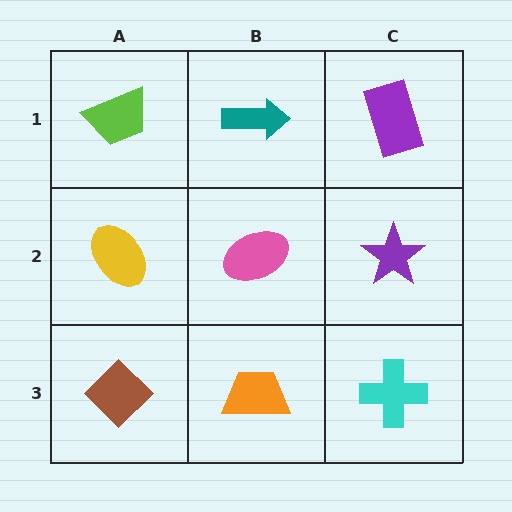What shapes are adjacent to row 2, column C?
A purple rectangle (row 1, column C), a cyan cross (row 3, column C), a pink ellipse (row 2, column B).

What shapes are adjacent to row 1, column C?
A purple star (row 2, column C), a teal arrow (row 1, column B).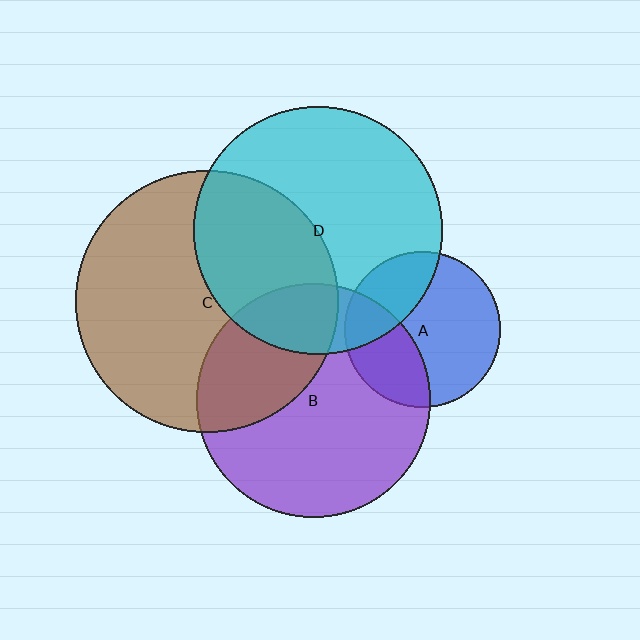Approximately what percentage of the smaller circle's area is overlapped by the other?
Approximately 20%.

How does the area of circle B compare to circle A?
Approximately 2.3 times.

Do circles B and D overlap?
Yes.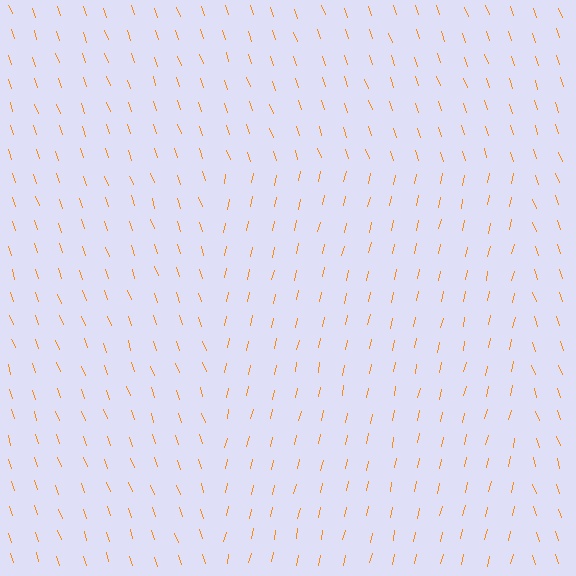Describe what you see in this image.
The image is filled with small orange line segments. A rectangle region in the image has lines oriented differently from the surrounding lines, creating a visible texture boundary.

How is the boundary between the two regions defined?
The boundary is defined purely by a change in line orientation (approximately 32 degrees difference). All lines are the same color and thickness.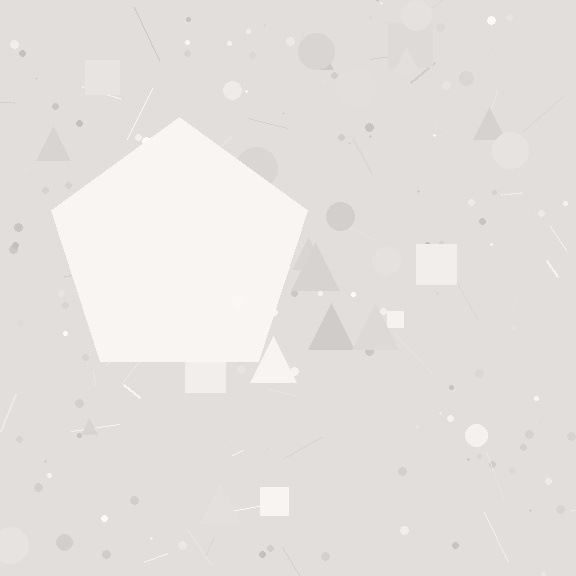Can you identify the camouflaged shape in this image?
The camouflaged shape is a pentagon.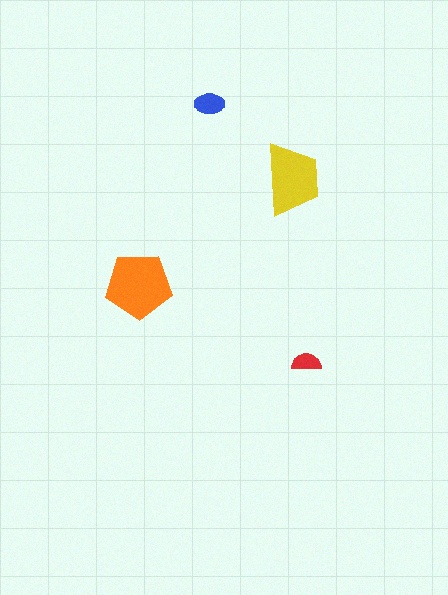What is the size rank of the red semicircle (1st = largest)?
4th.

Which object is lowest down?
The red semicircle is bottommost.